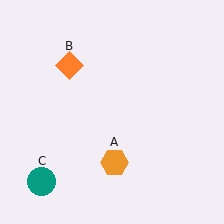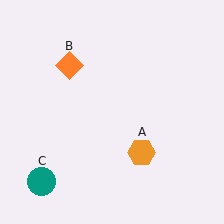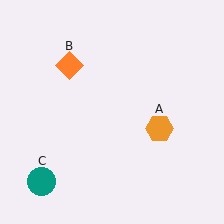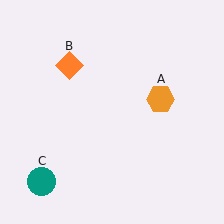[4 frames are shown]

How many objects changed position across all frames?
1 object changed position: orange hexagon (object A).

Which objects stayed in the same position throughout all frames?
Orange diamond (object B) and teal circle (object C) remained stationary.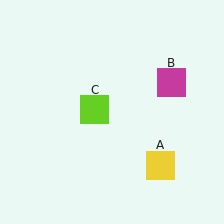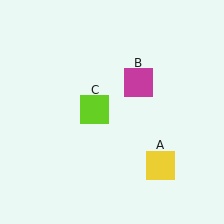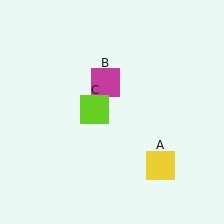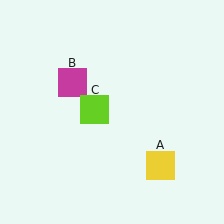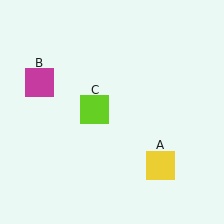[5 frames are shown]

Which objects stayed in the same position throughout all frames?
Yellow square (object A) and lime square (object C) remained stationary.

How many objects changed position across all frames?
1 object changed position: magenta square (object B).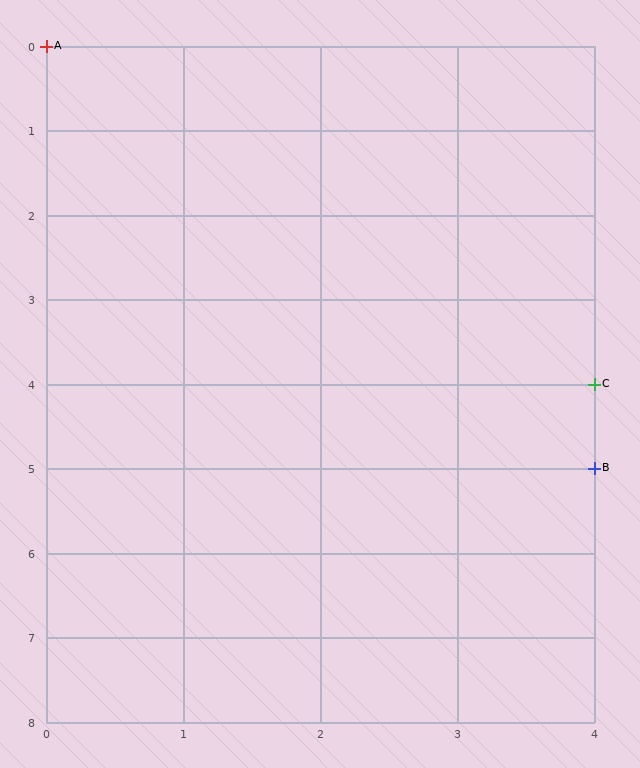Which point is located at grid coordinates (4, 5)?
Point B is at (4, 5).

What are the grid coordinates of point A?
Point A is at grid coordinates (0, 0).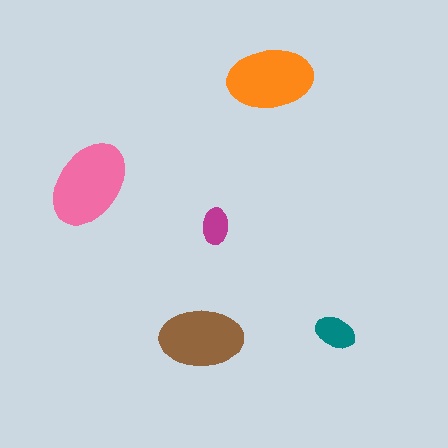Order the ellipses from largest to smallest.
the pink one, the orange one, the brown one, the teal one, the magenta one.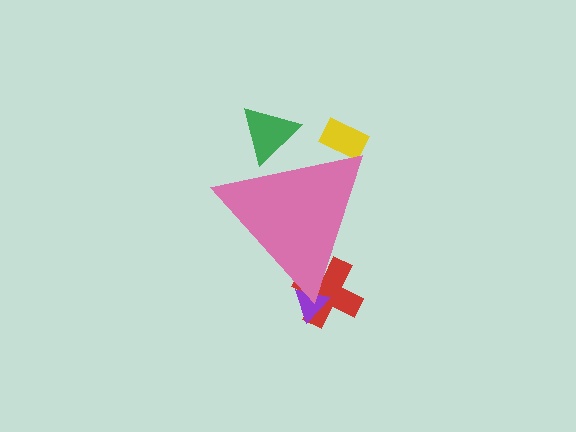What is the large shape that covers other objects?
A pink triangle.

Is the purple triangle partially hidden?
Yes, the purple triangle is partially hidden behind the pink triangle.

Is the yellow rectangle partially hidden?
Yes, the yellow rectangle is partially hidden behind the pink triangle.